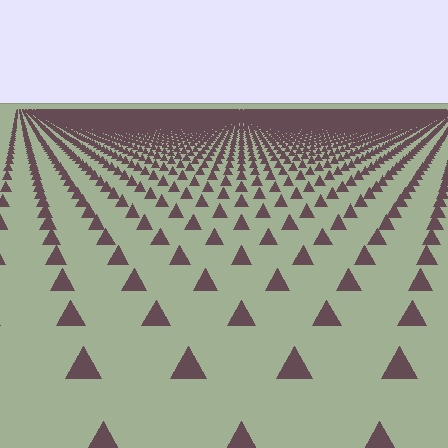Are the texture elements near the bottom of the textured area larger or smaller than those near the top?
Larger. Near the bottom, elements are closer to the viewer and appear at a bigger on-screen size.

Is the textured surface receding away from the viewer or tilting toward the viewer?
The surface is receding away from the viewer. Texture elements get smaller and denser toward the top.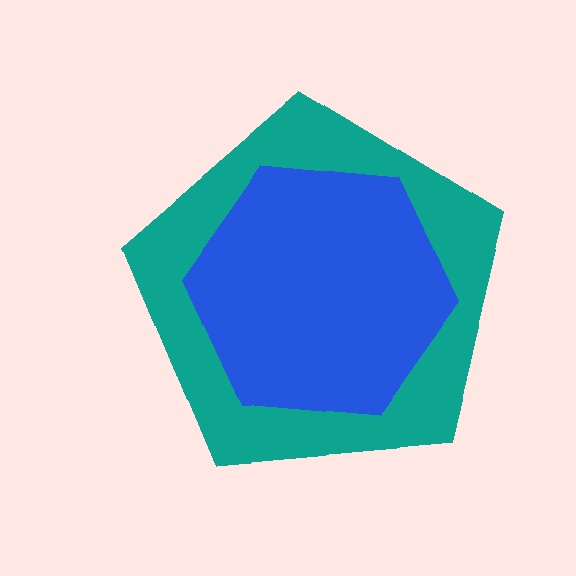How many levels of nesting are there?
2.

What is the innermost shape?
The blue hexagon.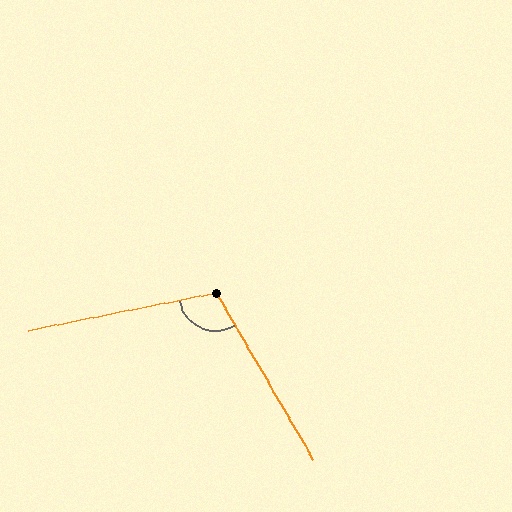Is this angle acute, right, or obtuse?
It is obtuse.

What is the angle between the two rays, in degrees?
Approximately 109 degrees.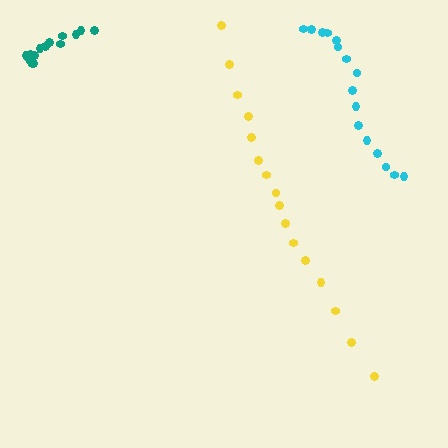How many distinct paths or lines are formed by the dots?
There are 3 distinct paths.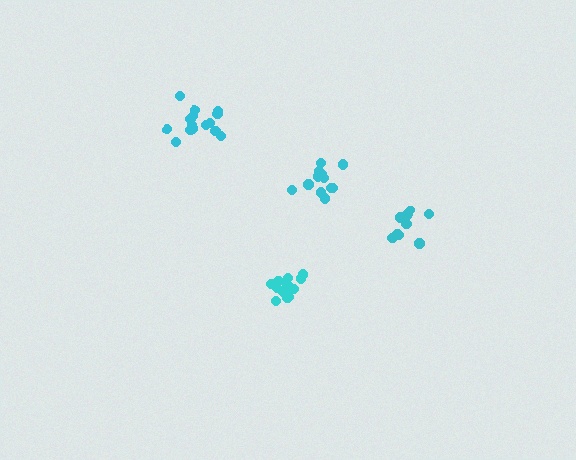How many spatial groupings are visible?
There are 4 spatial groupings.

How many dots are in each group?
Group 1: 15 dots, Group 2: 13 dots, Group 3: 12 dots, Group 4: 9 dots (49 total).